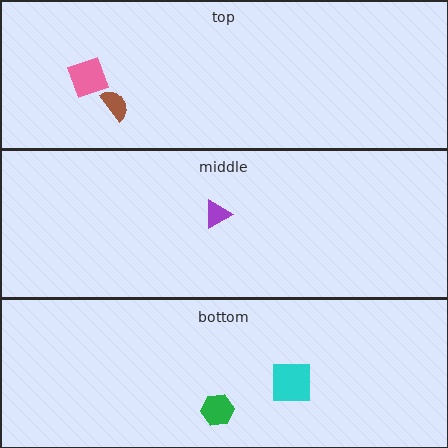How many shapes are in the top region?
2.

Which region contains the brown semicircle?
The top region.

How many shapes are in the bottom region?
2.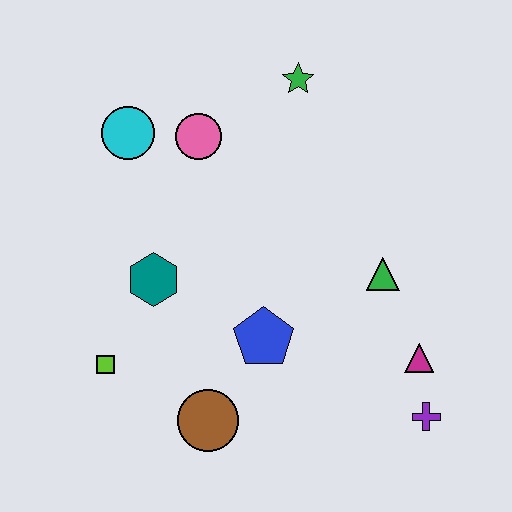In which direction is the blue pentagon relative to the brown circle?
The blue pentagon is above the brown circle.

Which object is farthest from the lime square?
The green star is farthest from the lime square.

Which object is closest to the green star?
The pink circle is closest to the green star.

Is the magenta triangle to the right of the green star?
Yes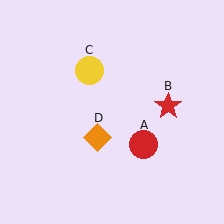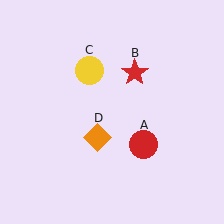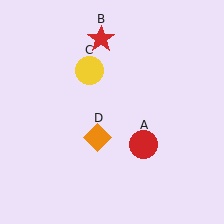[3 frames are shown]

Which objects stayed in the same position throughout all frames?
Red circle (object A) and yellow circle (object C) and orange diamond (object D) remained stationary.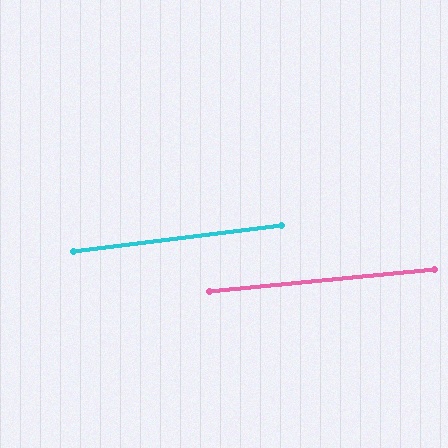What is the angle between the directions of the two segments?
Approximately 2 degrees.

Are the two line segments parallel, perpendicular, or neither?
Parallel — their directions differ by only 1.7°.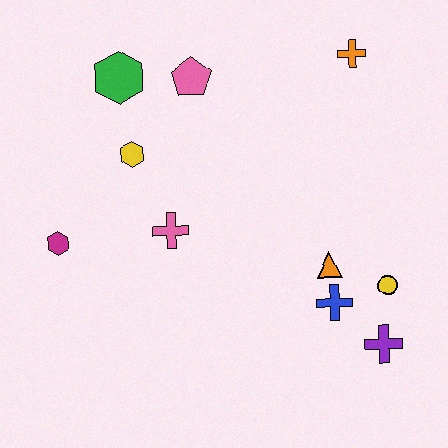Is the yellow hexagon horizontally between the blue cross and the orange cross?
No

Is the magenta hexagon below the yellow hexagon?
Yes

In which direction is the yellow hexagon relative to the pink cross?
The yellow hexagon is above the pink cross.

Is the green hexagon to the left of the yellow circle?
Yes